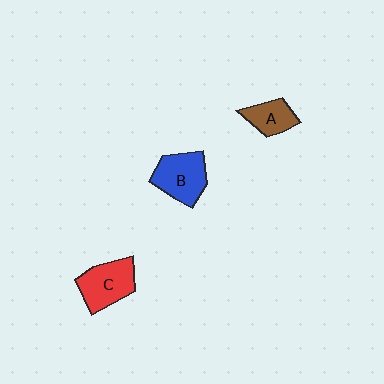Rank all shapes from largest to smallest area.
From largest to smallest: B (blue), C (red), A (brown).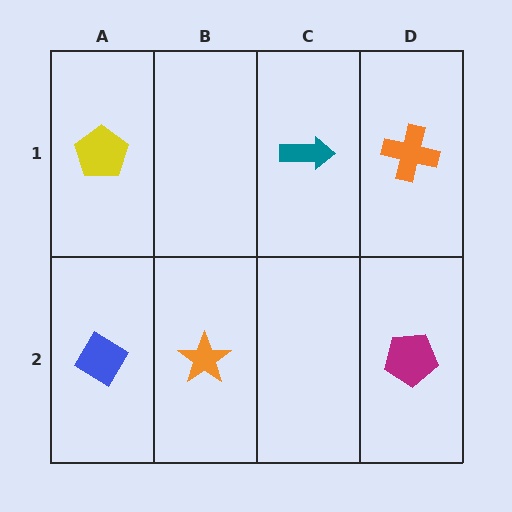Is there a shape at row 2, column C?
No, that cell is empty.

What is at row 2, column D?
A magenta pentagon.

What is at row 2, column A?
A blue diamond.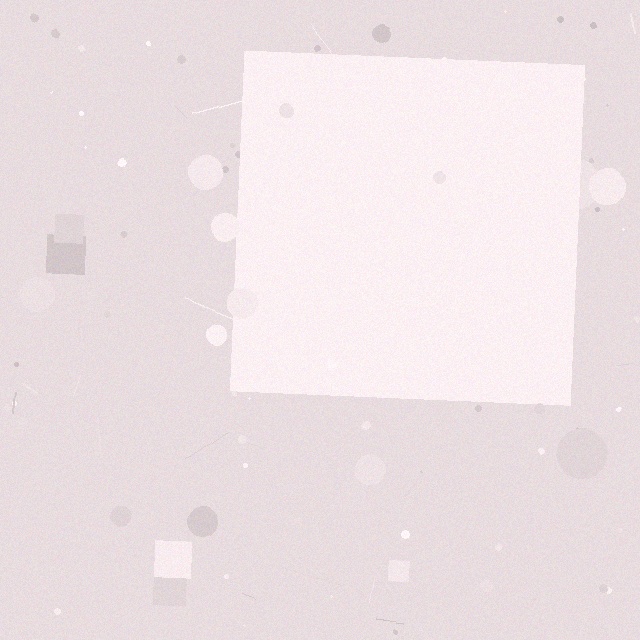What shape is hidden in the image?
A square is hidden in the image.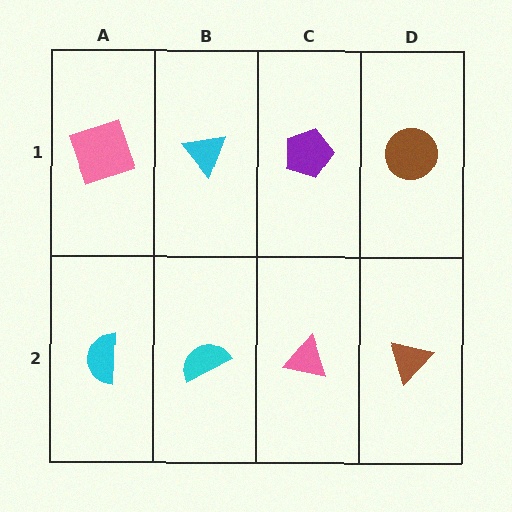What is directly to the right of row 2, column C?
A brown triangle.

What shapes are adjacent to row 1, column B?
A cyan semicircle (row 2, column B), a pink square (row 1, column A), a purple pentagon (row 1, column C).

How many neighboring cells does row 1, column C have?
3.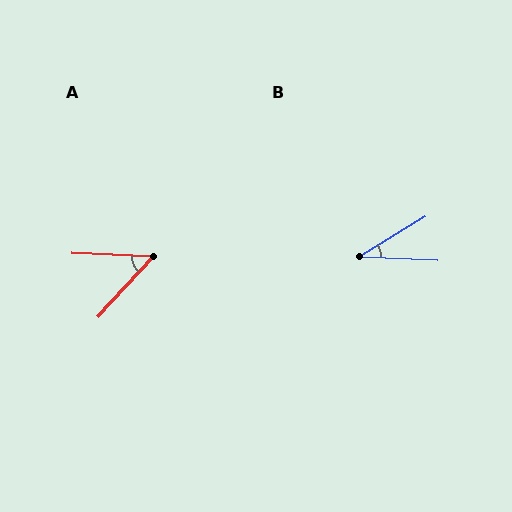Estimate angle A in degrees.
Approximately 50 degrees.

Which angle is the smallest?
B, at approximately 34 degrees.